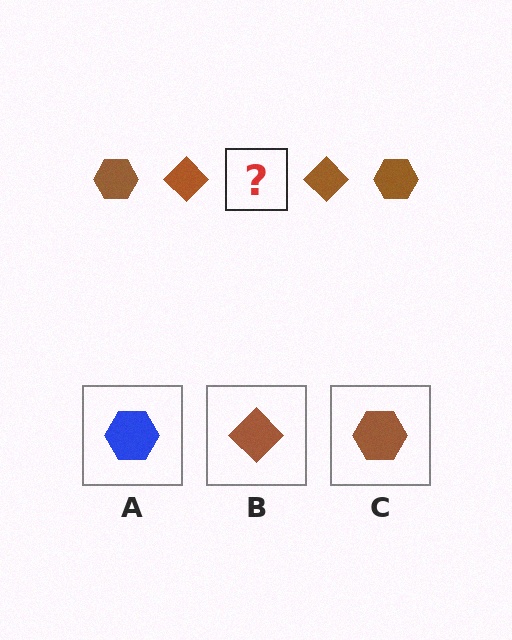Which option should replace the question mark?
Option C.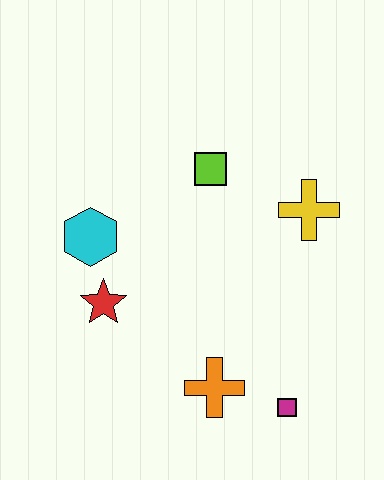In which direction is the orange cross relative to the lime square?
The orange cross is below the lime square.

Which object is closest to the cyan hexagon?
The red star is closest to the cyan hexagon.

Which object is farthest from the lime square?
The magenta square is farthest from the lime square.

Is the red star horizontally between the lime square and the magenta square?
No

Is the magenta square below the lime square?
Yes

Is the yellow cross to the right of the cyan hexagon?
Yes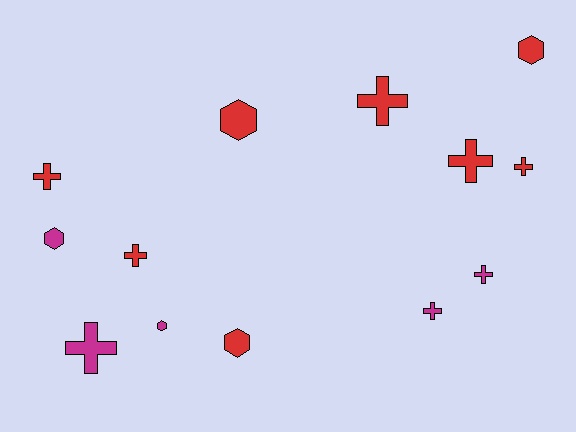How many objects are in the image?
There are 13 objects.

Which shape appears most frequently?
Cross, with 8 objects.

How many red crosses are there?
There are 5 red crosses.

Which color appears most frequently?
Red, with 8 objects.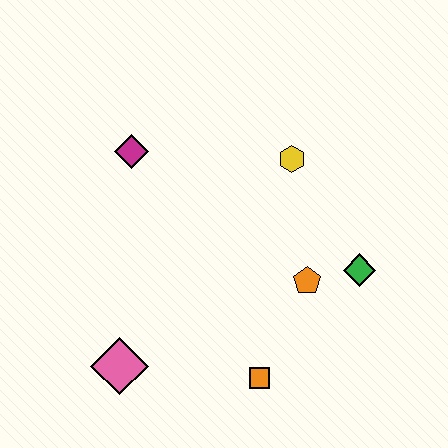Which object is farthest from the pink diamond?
The yellow hexagon is farthest from the pink diamond.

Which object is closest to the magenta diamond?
The yellow hexagon is closest to the magenta diamond.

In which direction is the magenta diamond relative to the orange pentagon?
The magenta diamond is to the left of the orange pentagon.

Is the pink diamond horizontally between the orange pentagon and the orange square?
No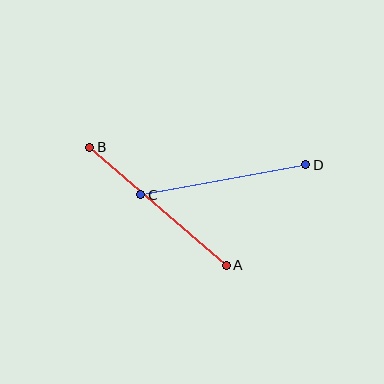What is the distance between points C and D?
The distance is approximately 168 pixels.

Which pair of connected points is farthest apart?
Points A and B are farthest apart.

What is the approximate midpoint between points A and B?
The midpoint is at approximately (158, 206) pixels.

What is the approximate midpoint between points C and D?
The midpoint is at approximately (223, 180) pixels.